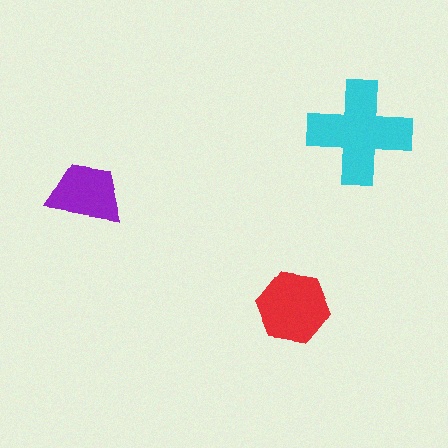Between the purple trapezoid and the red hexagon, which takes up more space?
The red hexagon.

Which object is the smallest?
The purple trapezoid.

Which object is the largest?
The cyan cross.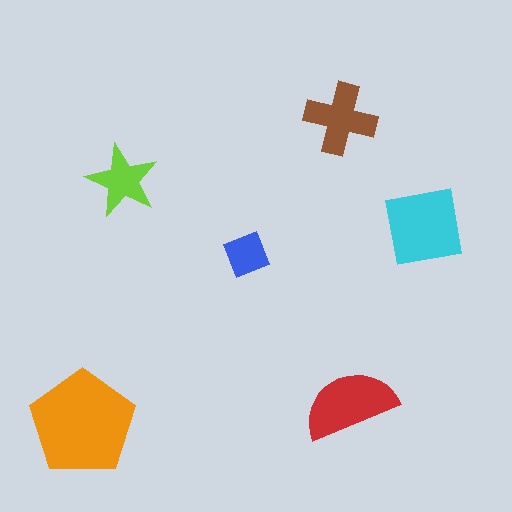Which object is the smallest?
The blue diamond.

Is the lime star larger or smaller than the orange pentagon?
Smaller.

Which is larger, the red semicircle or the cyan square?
The cyan square.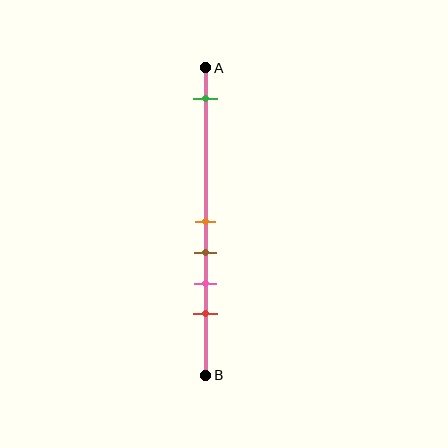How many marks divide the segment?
There are 5 marks dividing the segment.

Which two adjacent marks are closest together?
The orange and brown marks are the closest adjacent pair.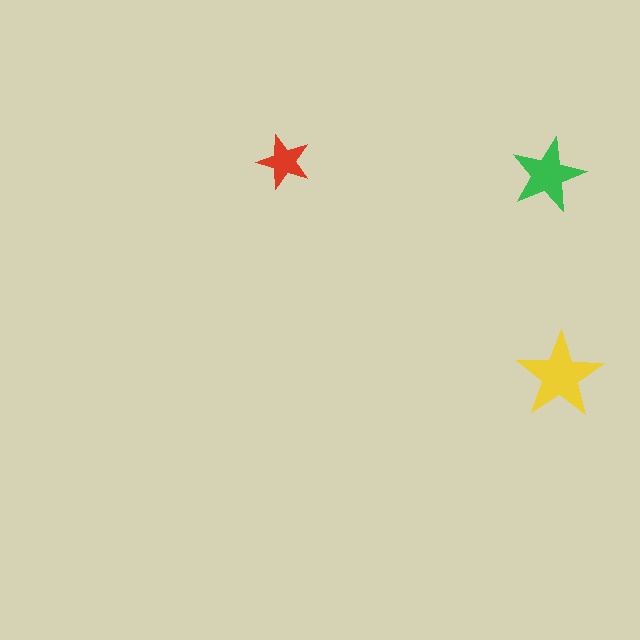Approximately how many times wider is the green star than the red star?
About 1.5 times wider.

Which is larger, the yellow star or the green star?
The yellow one.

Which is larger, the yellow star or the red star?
The yellow one.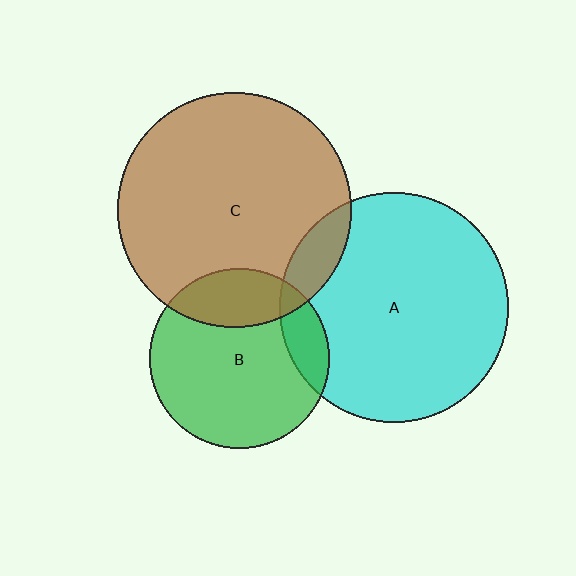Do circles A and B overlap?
Yes.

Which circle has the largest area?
Circle C (brown).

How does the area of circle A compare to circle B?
Approximately 1.6 times.